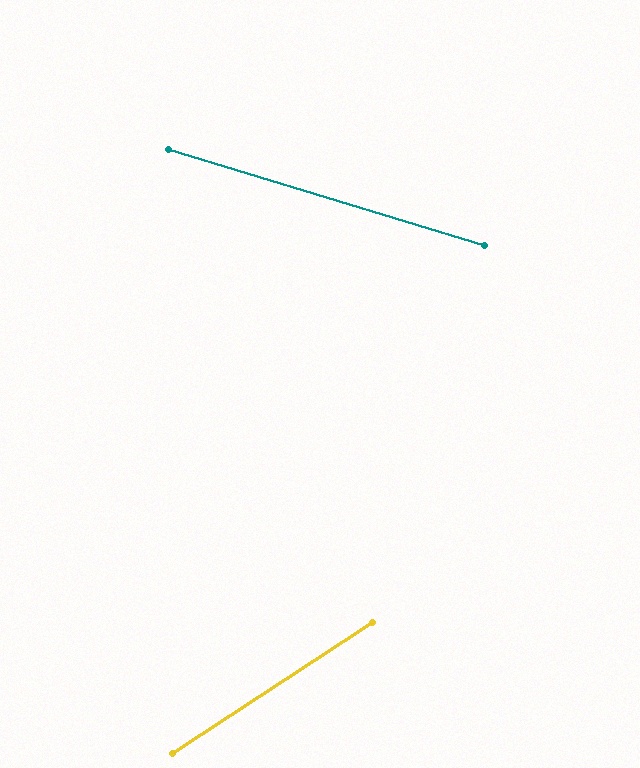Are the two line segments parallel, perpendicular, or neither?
Neither parallel nor perpendicular — they differ by about 50°.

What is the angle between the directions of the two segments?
Approximately 50 degrees.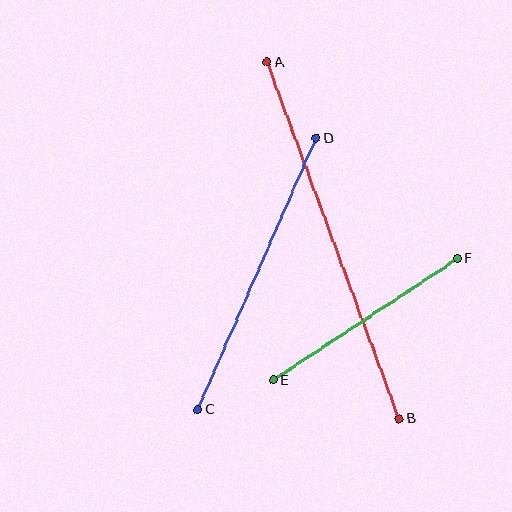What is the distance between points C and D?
The distance is approximately 296 pixels.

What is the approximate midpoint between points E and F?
The midpoint is at approximately (365, 319) pixels.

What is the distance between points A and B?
The distance is approximately 381 pixels.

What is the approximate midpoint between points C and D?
The midpoint is at approximately (257, 274) pixels.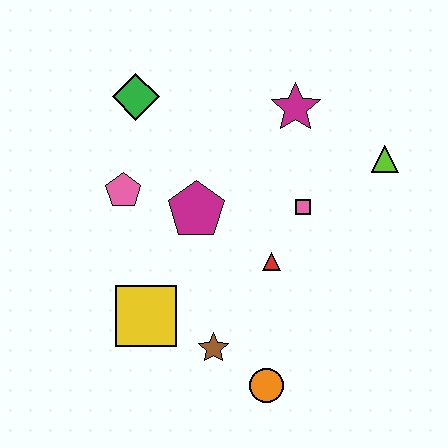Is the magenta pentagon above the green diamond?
No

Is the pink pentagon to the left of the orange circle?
Yes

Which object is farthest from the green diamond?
The orange circle is farthest from the green diamond.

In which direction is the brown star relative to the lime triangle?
The brown star is below the lime triangle.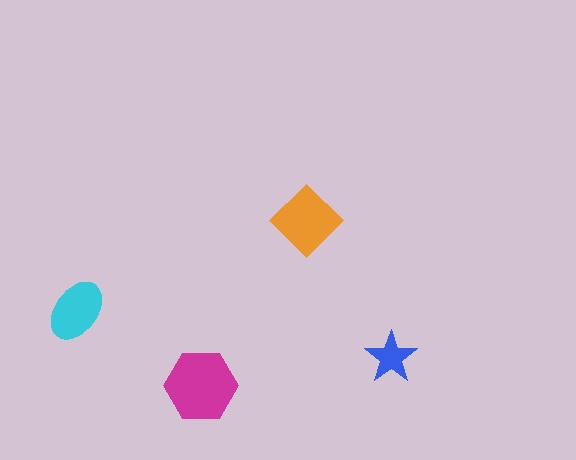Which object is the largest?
The magenta hexagon.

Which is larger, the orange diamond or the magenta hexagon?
The magenta hexagon.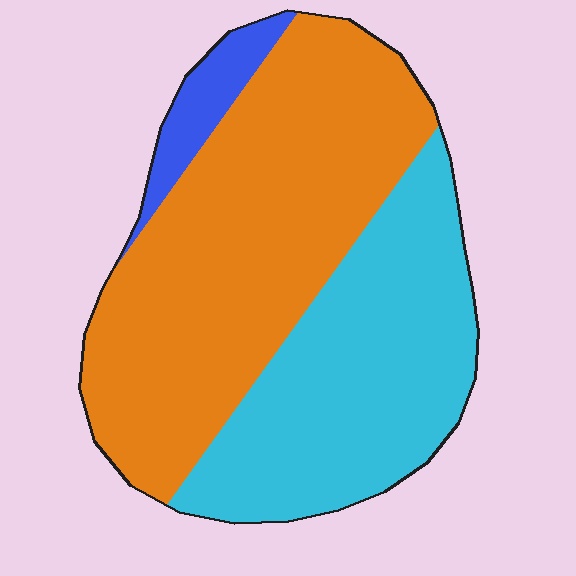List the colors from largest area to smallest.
From largest to smallest: orange, cyan, blue.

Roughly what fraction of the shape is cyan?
Cyan covers 39% of the shape.